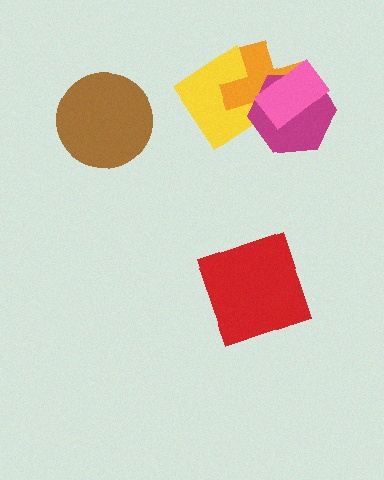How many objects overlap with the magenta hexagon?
3 objects overlap with the magenta hexagon.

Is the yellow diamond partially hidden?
Yes, it is partially covered by another shape.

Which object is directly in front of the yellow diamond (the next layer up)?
The orange cross is directly in front of the yellow diamond.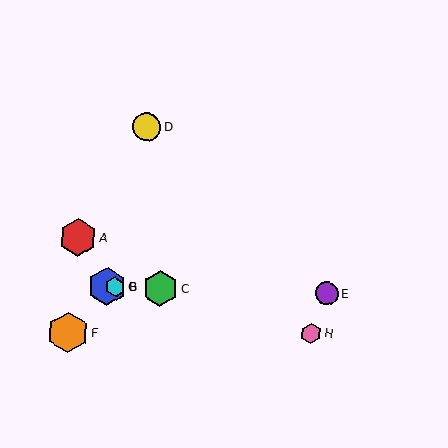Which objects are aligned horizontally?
Objects B, C, E, G are aligned horizontally.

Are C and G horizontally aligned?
Yes, both are at y≈288.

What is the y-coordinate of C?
Object C is at y≈288.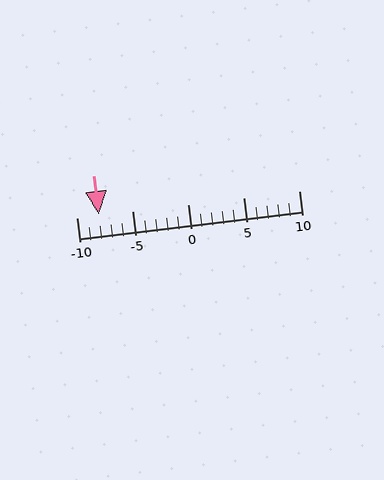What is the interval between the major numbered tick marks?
The major tick marks are spaced 5 units apart.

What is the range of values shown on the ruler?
The ruler shows values from -10 to 10.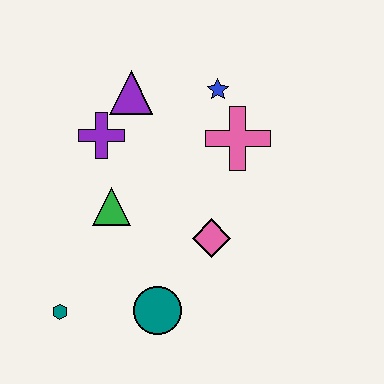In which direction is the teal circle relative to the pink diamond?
The teal circle is below the pink diamond.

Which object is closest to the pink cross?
The blue star is closest to the pink cross.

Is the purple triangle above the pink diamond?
Yes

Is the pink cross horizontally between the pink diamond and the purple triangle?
No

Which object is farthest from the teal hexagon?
The blue star is farthest from the teal hexagon.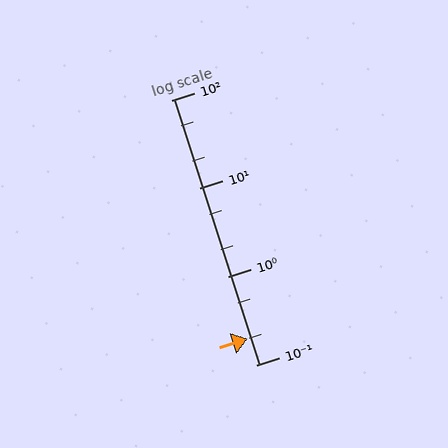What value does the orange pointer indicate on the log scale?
The pointer indicates approximately 0.2.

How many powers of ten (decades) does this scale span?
The scale spans 3 decades, from 0.1 to 100.